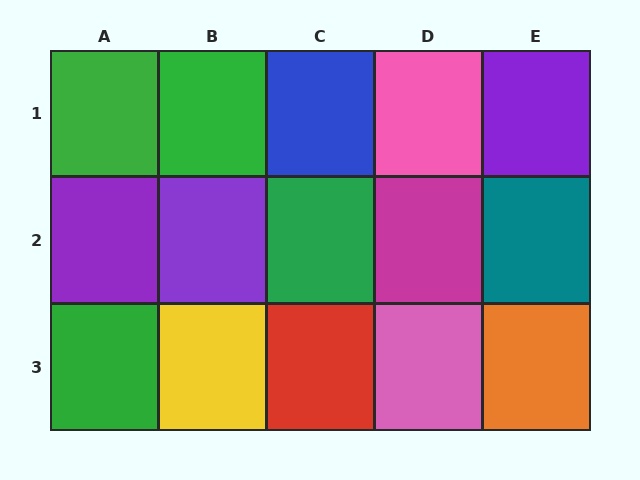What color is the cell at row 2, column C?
Green.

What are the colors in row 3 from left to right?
Green, yellow, red, pink, orange.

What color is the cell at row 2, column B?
Purple.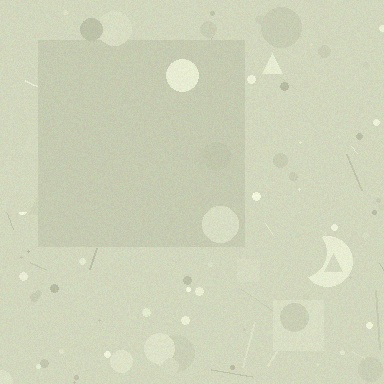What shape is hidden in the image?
A square is hidden in the image.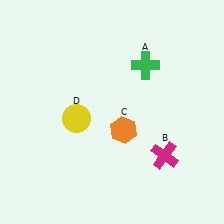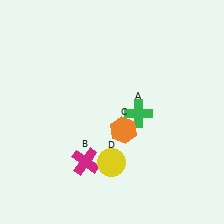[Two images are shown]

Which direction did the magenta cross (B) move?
The magenta cross (B) moved left.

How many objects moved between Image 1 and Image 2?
3 objects moved between the two images.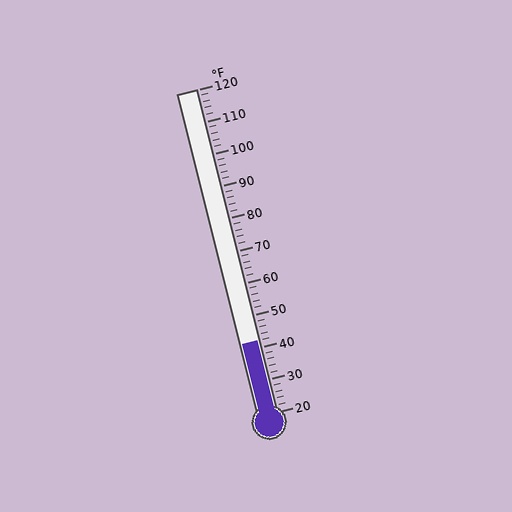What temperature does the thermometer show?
The thermometer shows approximately 42°F.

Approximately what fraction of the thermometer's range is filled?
The thermometer is filled to approximately 20% of its range.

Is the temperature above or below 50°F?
The temperature is below 50°F.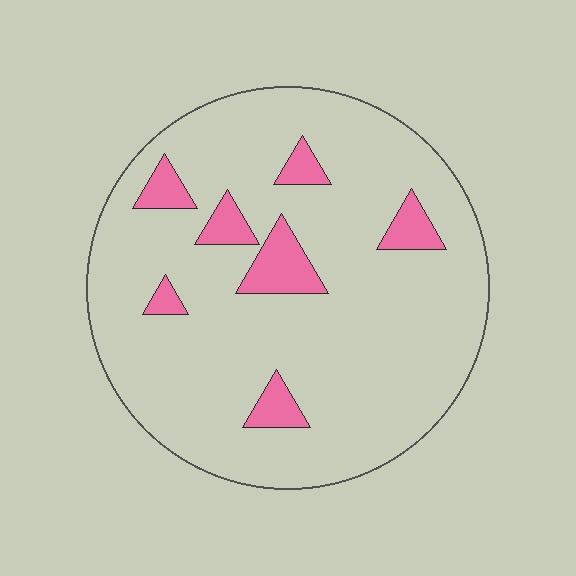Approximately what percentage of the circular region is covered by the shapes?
Approximately 10%.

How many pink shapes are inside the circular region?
7.